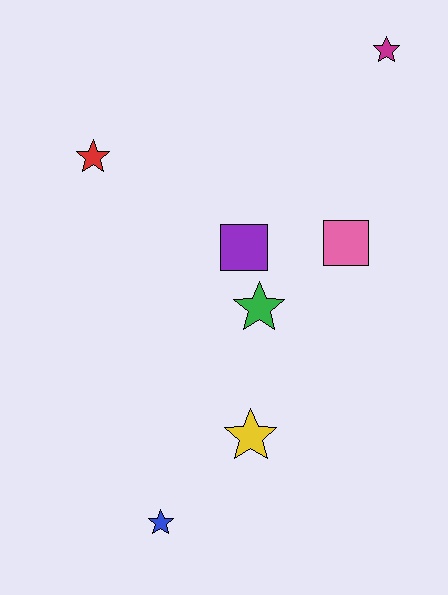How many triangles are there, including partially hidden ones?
There are no triangles.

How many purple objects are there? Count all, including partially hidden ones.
There is 1 purple object.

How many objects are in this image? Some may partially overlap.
There are 7 objects.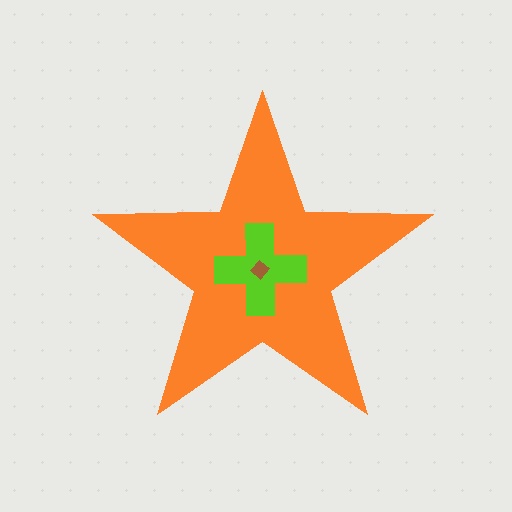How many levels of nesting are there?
3.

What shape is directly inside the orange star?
The lime cross.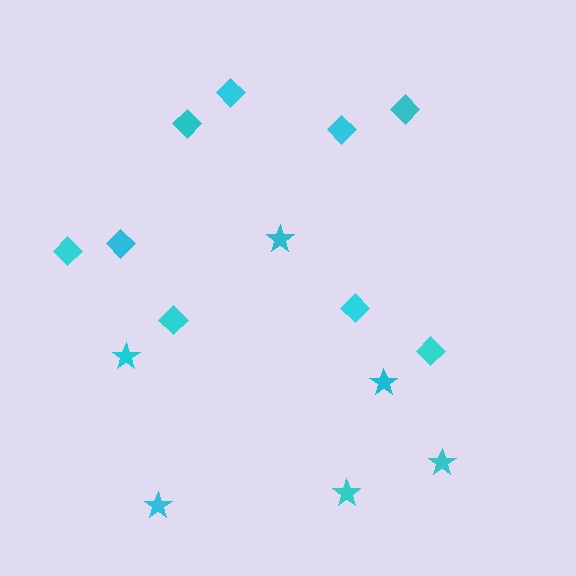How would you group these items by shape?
There are 2 groups: one group of stars (6) and one group of diamonds (9).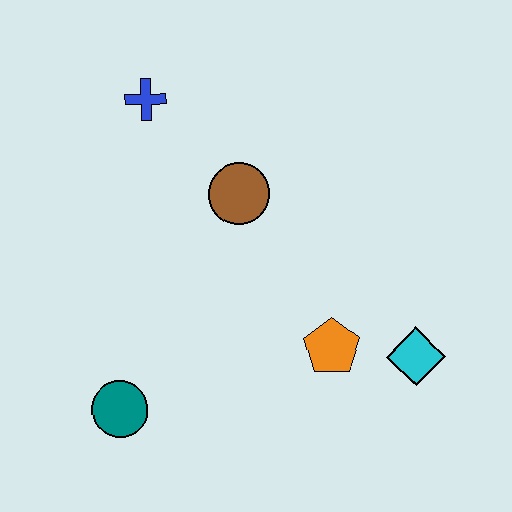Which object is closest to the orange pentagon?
The cyan diamond is closest to the orange pentagon.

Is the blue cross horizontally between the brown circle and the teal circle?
Yes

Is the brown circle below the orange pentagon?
No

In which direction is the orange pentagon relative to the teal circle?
The orange pentagon is to the right of the teal circle.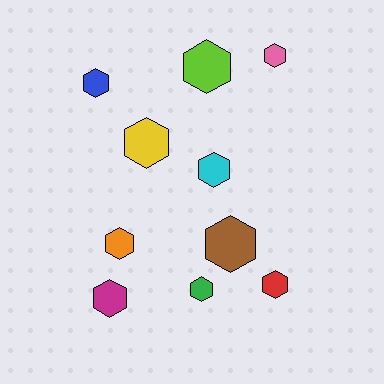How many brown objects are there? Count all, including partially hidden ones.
There is 1 brown object.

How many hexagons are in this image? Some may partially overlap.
There are 10 hexagons.